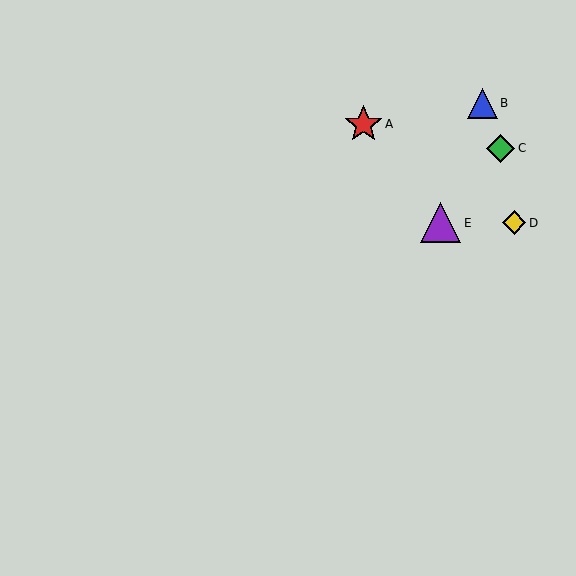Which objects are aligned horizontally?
Objects D, E are aligned horizontally.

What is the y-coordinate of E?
Object E is at y≈223.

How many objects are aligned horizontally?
2 objects (D, E) are aligned horizontally.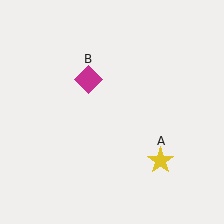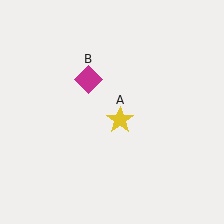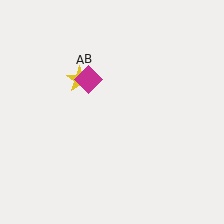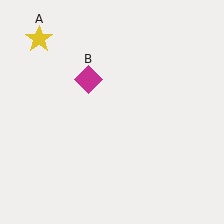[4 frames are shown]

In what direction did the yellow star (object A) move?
The yellow star (object A) moved up and to the left.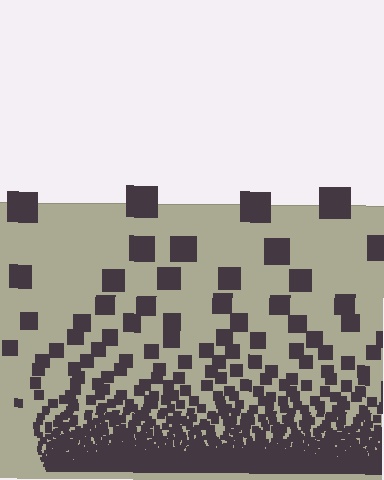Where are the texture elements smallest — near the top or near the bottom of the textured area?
Near the bottom.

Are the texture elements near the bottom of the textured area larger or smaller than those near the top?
Smaller. The gradient is inverted — elements near the bottom are smaller and denser.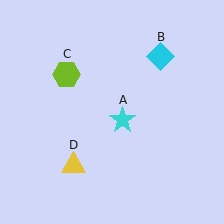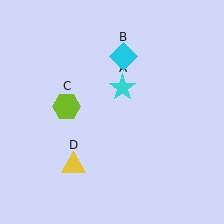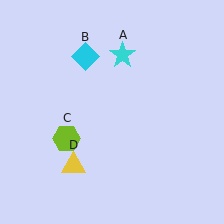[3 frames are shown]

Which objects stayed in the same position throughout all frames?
Yellow triangle (object D) remained stationary.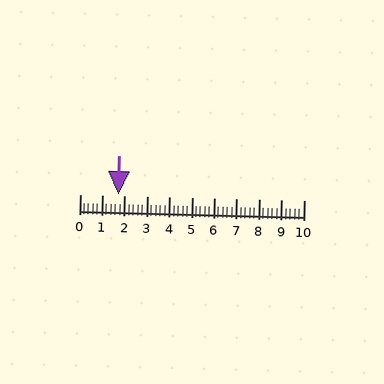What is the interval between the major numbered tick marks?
The major tick marks are spaced 1 units apart.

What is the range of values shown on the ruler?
The ruler shows values from 0 to 10.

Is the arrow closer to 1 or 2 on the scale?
The arrow is closer to 2.